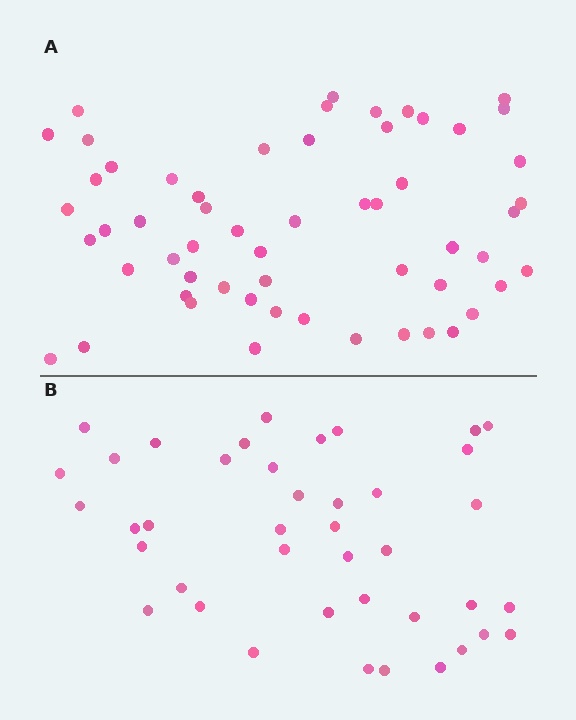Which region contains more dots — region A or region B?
Region A (the top region) has more dots.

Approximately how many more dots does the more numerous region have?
Region A has approximately 15 more dots than region B.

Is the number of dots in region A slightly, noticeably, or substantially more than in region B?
Region A has noticeably more, but not dramatically so. The ratio is roughly 1.4 to 1.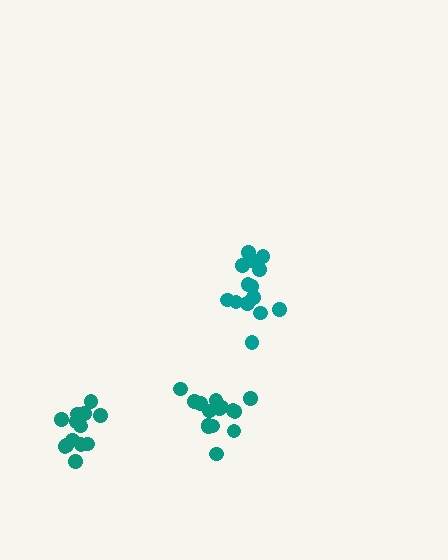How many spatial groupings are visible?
There are 3 spatial groupings.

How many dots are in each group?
Group 1: 14 dots, Group 2: 14 dots, Group 3: 15 dots (43 total).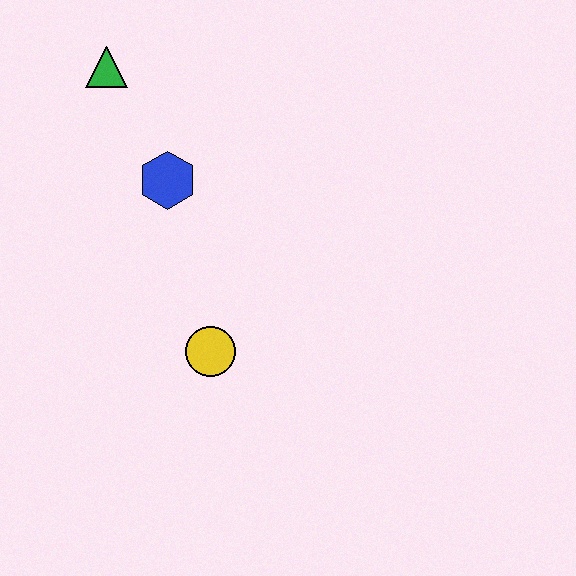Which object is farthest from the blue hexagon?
The yellow circle is farthest from the blue hexagon.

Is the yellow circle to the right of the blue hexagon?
Yes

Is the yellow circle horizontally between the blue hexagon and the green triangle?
No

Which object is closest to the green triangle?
The blue hexagon is closest to the green triangle.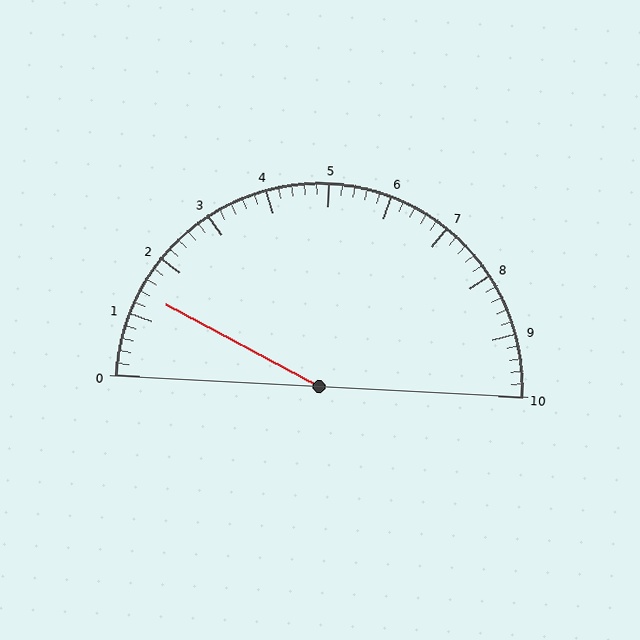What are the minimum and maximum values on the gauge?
The gauge ranges from 0 to 10.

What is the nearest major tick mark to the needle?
The nearest major tick mark is 1.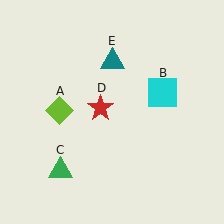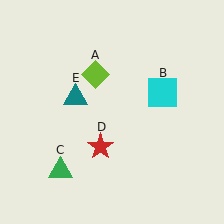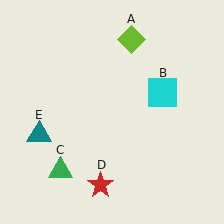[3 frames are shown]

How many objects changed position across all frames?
3 objects changed position: lime diamond (object A), red star (object D), teal triangle (object E).